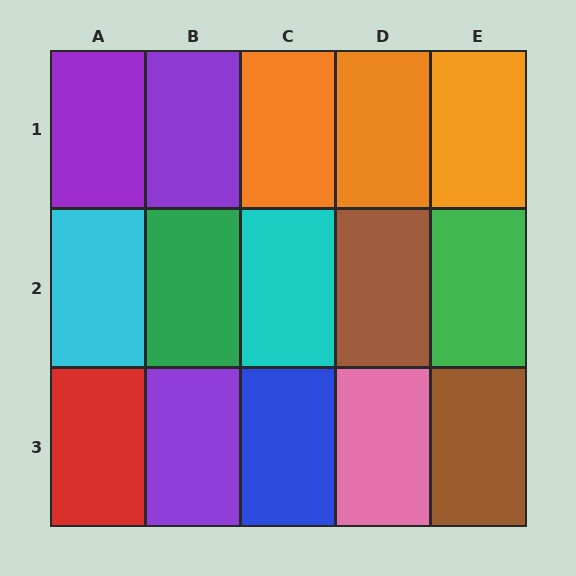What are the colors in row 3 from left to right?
Red, purple, blue, pink, brown.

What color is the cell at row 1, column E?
Orange.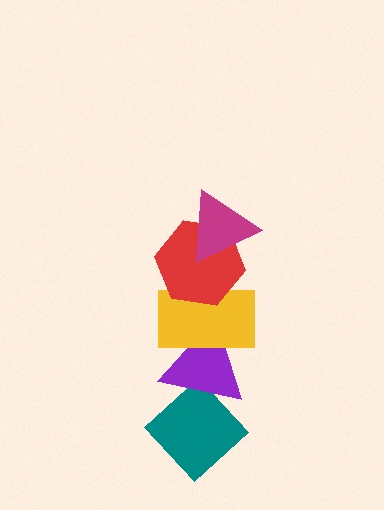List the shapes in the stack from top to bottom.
From top to bottom: the magenta triangle, the red hexagon, the yellow rectangle, the purple triangle, the teal diamond.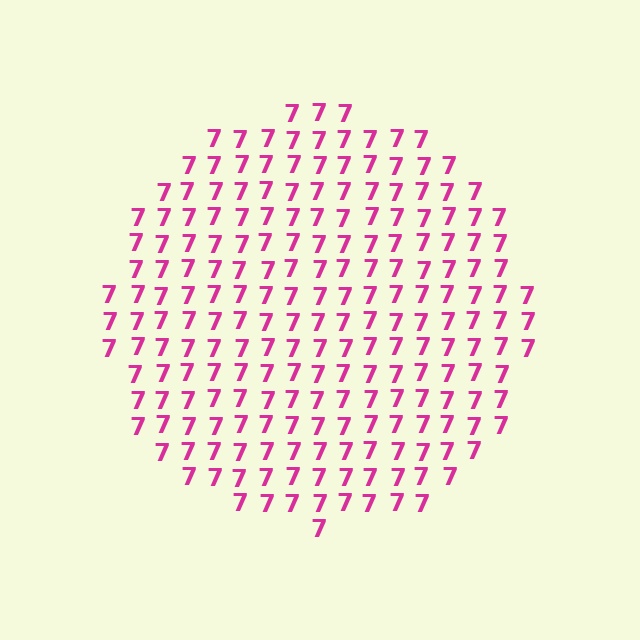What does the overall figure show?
The overall figure shows a circle.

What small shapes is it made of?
It is made of small digit 7's.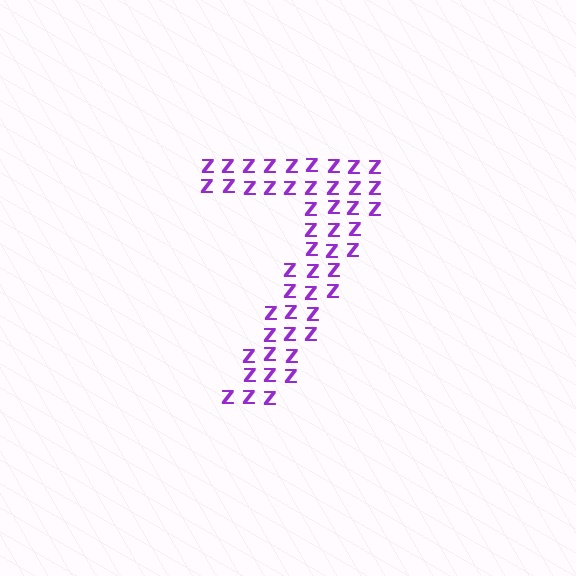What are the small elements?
The small elements are letter Z's.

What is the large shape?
The large shape is the digit 7.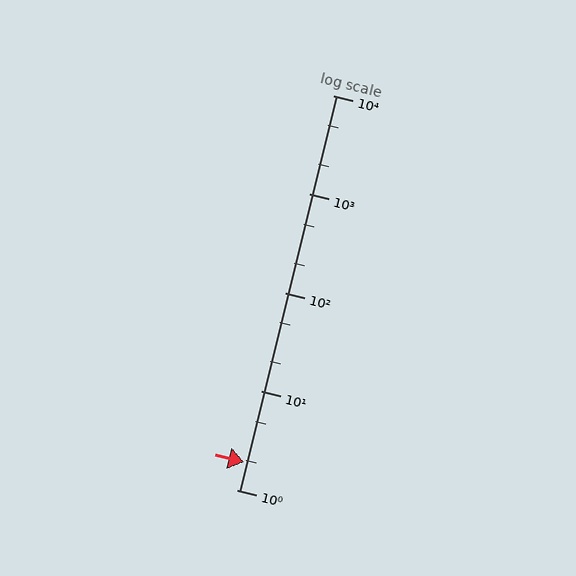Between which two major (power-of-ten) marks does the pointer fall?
The pointer is between 1 and 10.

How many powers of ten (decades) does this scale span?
The scale spans 4 decades, from 1 to 10000.